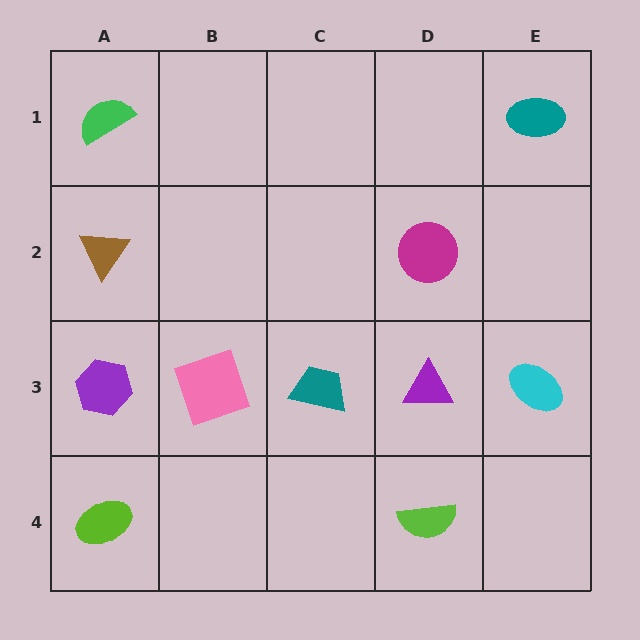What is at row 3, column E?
A cyan ellipse.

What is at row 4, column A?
A lime ellipse.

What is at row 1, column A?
A green semicircle.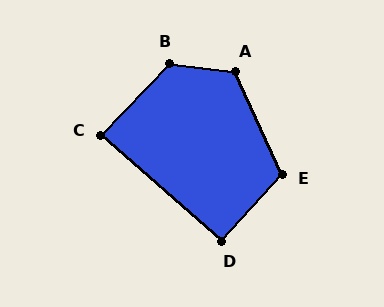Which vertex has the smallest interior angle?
C, at approximately 87 degrees.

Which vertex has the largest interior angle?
B, at approximately 127 degrees.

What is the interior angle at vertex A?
Approximately 122 degrees (obtuse).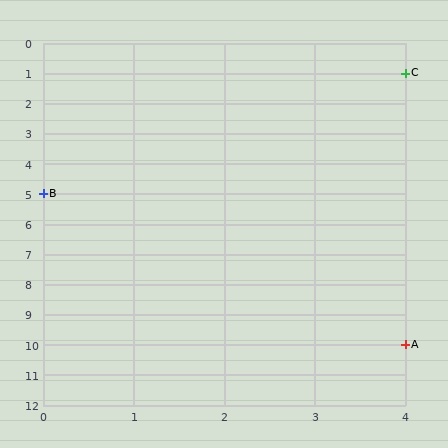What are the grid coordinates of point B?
Point B is at grid coordinates (0, 5).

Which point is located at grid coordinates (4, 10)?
Point A is at (4, 10).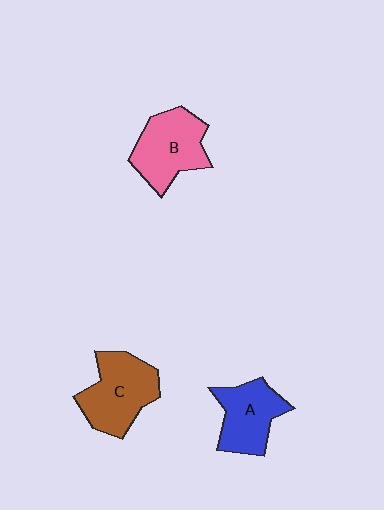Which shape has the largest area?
Shape C (brown).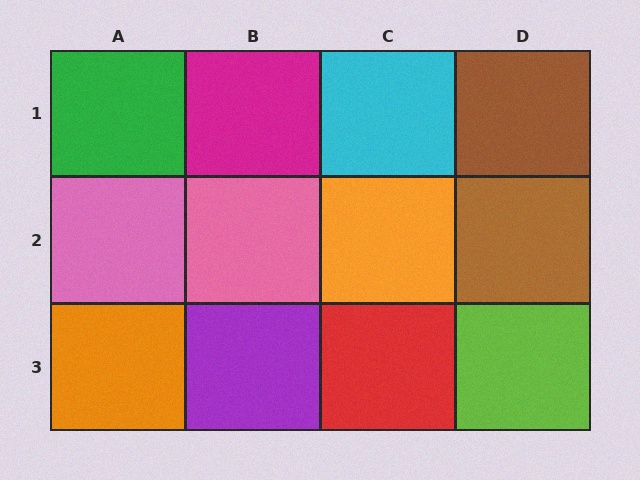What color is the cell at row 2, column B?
Pink.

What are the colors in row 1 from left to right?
Green, magenta, cyan, brown.